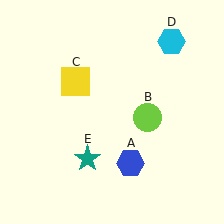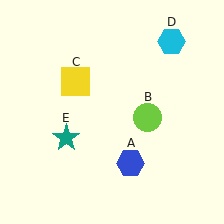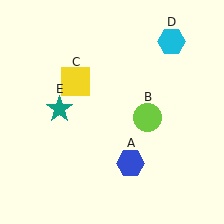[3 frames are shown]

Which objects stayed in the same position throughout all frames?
Blue hexagon (object A) and lime circle (object B) and yellow square (object C) and cyan hexagon (object D) remained stationary.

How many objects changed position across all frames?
1 object changed position: teal star (object E).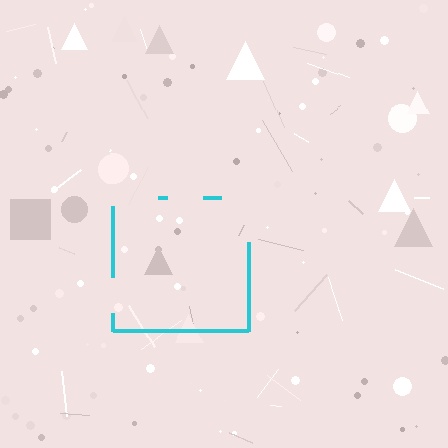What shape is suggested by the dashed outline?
The dashed outline suggests a square.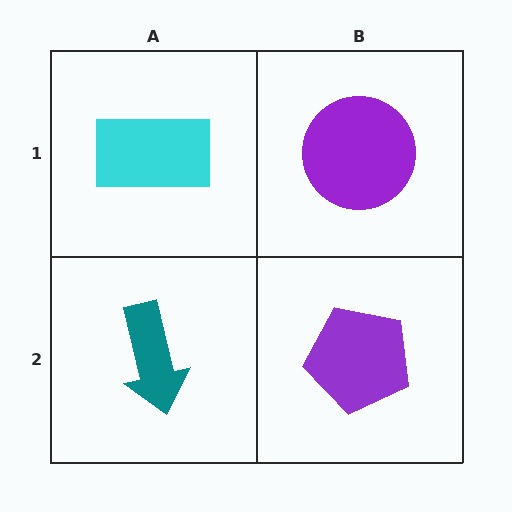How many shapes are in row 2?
2 shapes.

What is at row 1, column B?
A purple circle.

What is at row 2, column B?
A purple pentagon.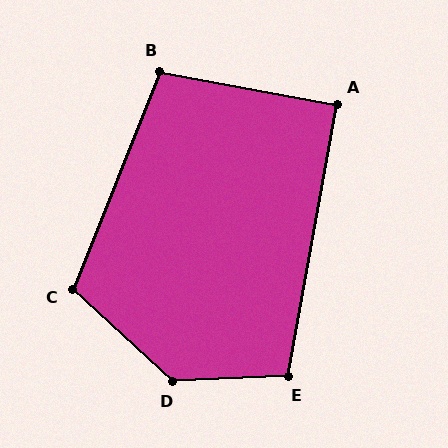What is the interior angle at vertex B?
Approximately 102 degrees (obtuse).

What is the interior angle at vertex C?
Approximately 110 degrees (obtuse).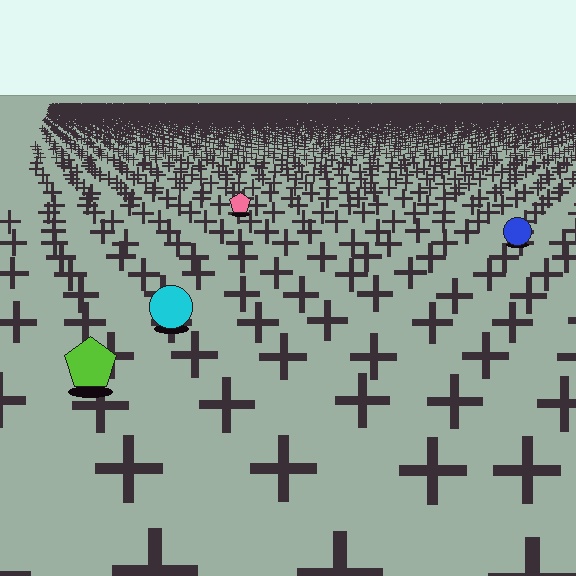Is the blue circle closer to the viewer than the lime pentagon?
No. The lime pentagon is closer — you can tell from the texture gradient: the ground texture is coarser near it.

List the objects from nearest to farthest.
From nearest to farthest: the lime pentagon, the cyan circle, the blue circle, the pink pentagon.